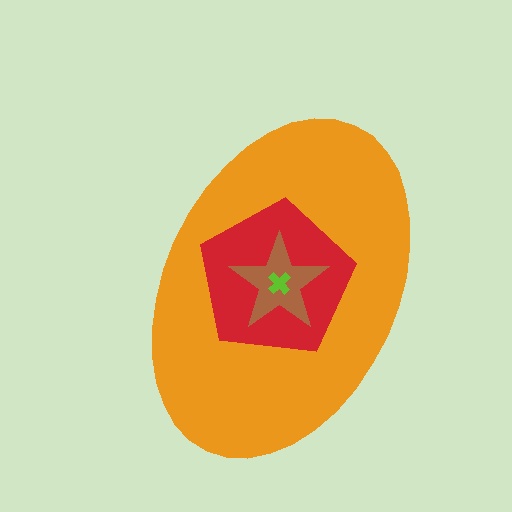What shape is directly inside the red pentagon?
The brown star.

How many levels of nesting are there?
4.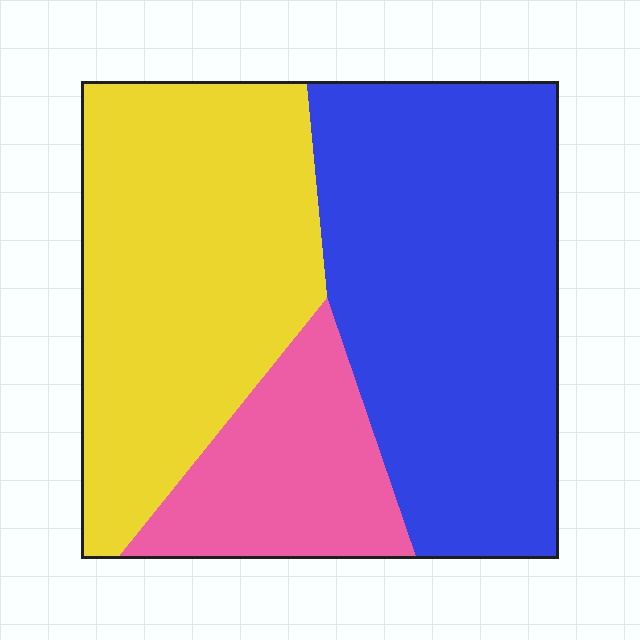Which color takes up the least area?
Pink, at roughly 15%.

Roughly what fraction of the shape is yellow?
Yellow takes up about three eighths (3/8) of the shape.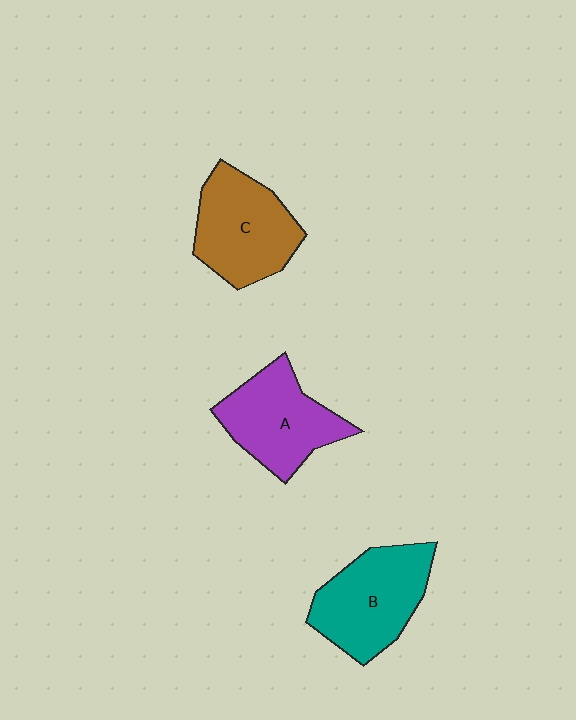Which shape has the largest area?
Shape B (teal).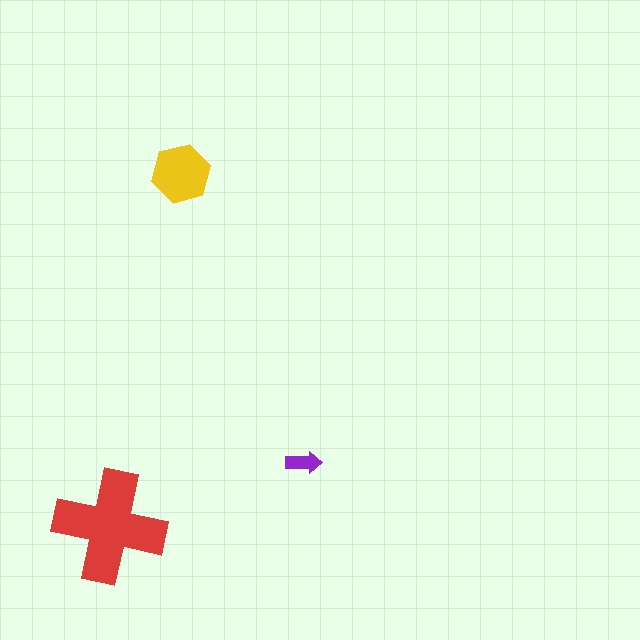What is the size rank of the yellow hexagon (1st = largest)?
2nd.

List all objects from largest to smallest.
The red cross, the yellow hexagon, the purple arrow.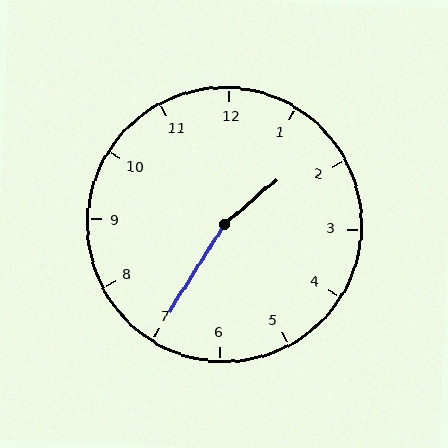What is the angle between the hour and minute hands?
Approximately 162 degrees.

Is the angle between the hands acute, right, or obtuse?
It is obtuse.